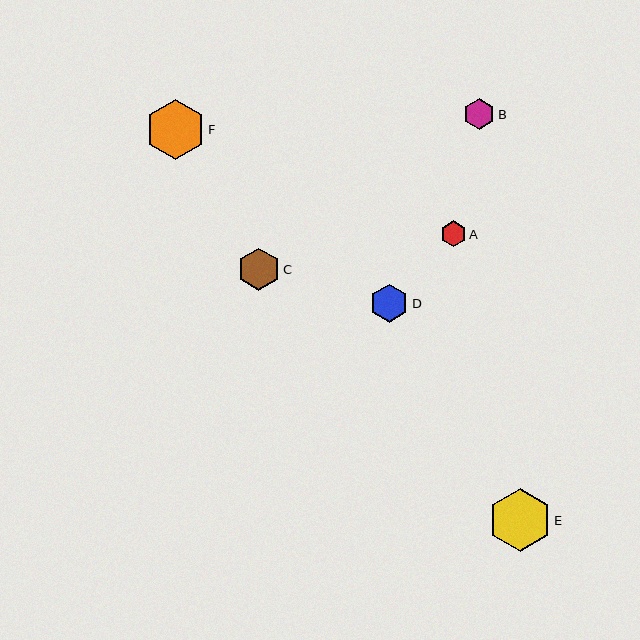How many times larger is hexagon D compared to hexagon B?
Hexagon D is approximately 1.2 times the size of hexagon B.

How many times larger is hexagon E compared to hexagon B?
Hexagon E is approximately 2.0 times the size of hexagon B.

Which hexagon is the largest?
Hexagon E is the largest with a size of approximately 63 pixels.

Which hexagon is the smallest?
Hexagon A is the smallest with a size of approximately 26 pixels.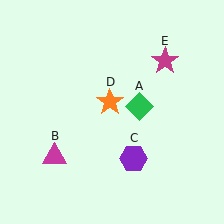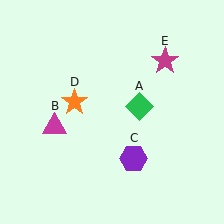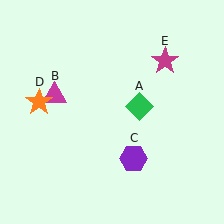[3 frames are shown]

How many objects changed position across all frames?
2 objects changed position: magenta triangle (object B), orange star (object D).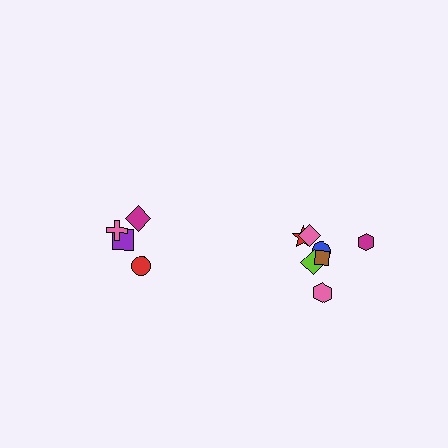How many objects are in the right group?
There are 7 objects.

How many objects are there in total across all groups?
There are 11 objects.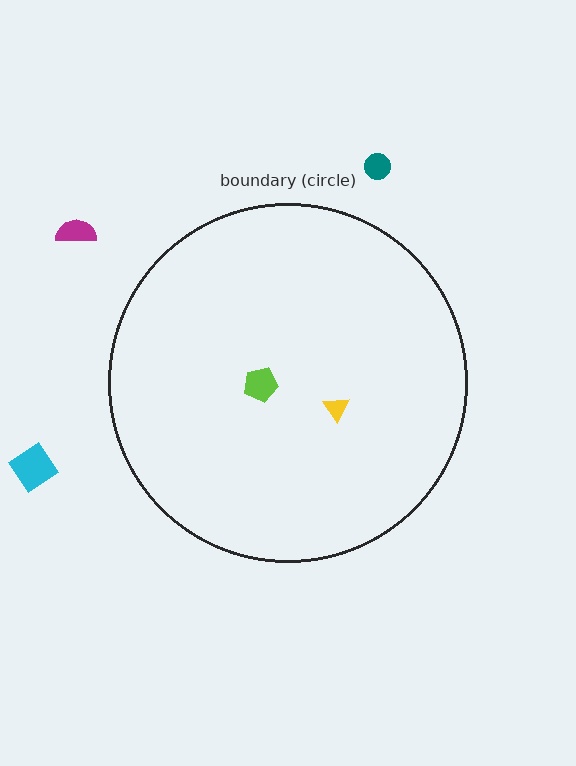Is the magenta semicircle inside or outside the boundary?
Outside.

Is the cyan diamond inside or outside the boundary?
Outside.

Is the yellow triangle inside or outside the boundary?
Inside.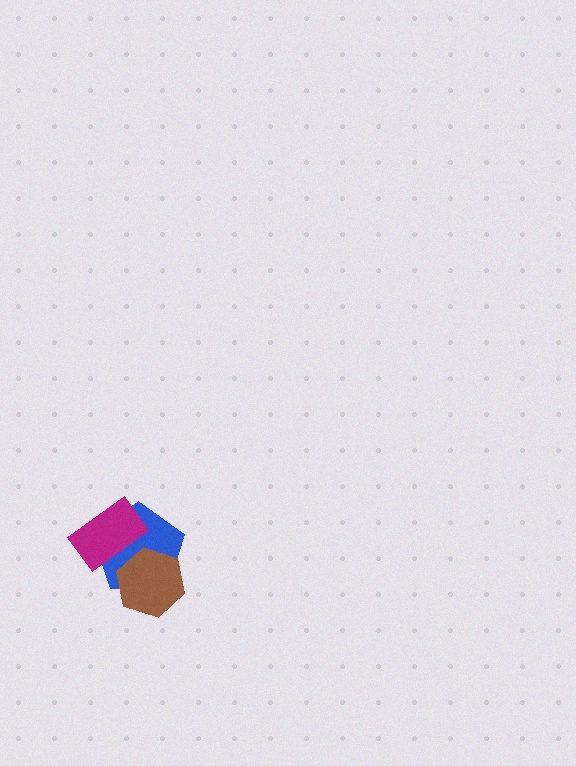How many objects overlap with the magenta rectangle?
1 object overlaps with the magenta rectangle.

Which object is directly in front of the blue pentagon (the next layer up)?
The magenta rectangle is directly in front of the blue pentagon.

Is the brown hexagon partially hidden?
No, no other shape covers it.